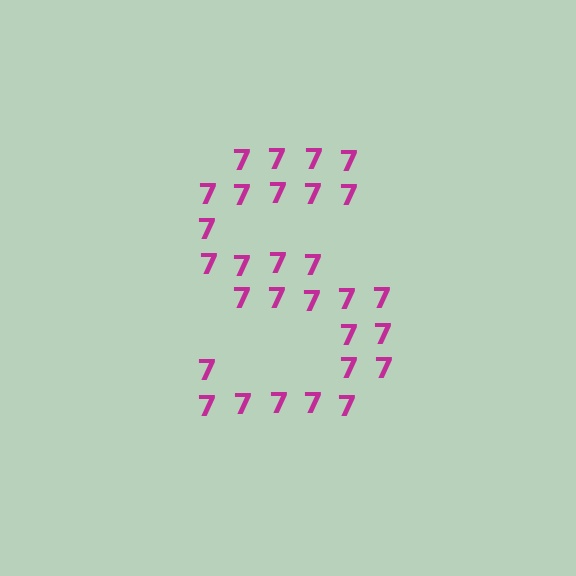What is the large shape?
The large shape is the letter S.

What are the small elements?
The small elements are digit 7's.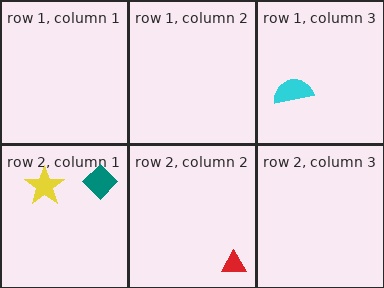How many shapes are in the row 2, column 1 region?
2.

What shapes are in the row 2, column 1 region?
The teal diamond, the yellow star.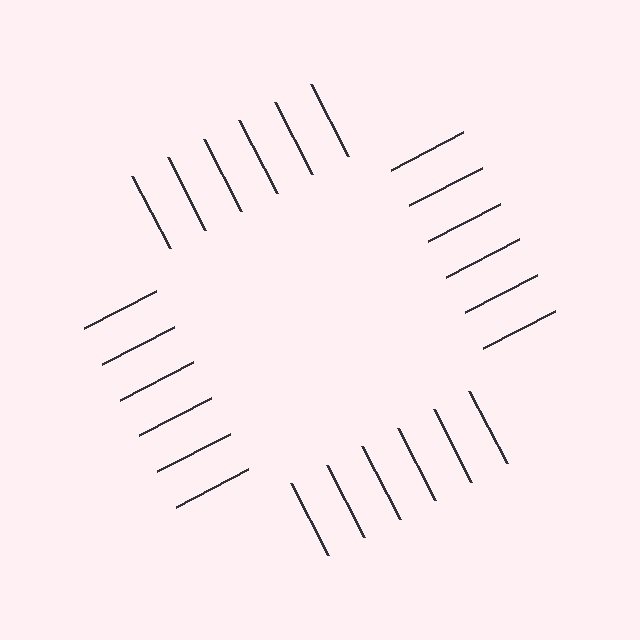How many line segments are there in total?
24 — 6 along each of the 4 edges.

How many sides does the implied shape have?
4 sides — the line-ends trace a square.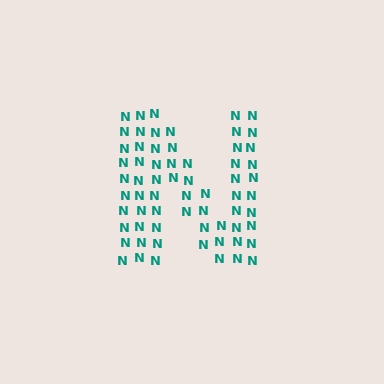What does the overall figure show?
The overall figure shows the letter N.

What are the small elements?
The small elements are letter N's.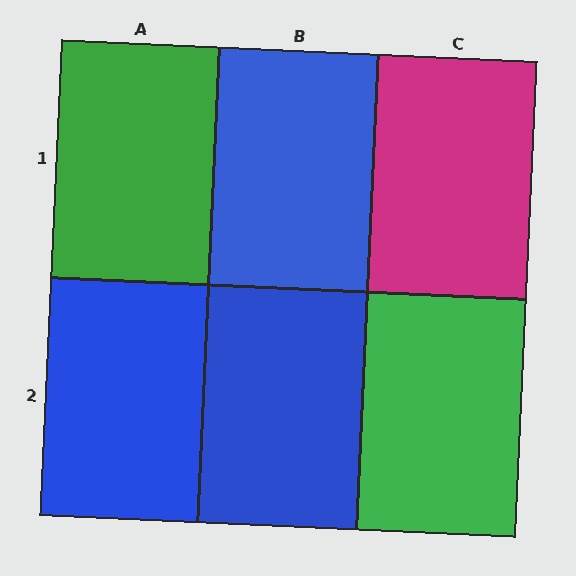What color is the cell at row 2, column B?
Blue.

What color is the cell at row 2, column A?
Blue.